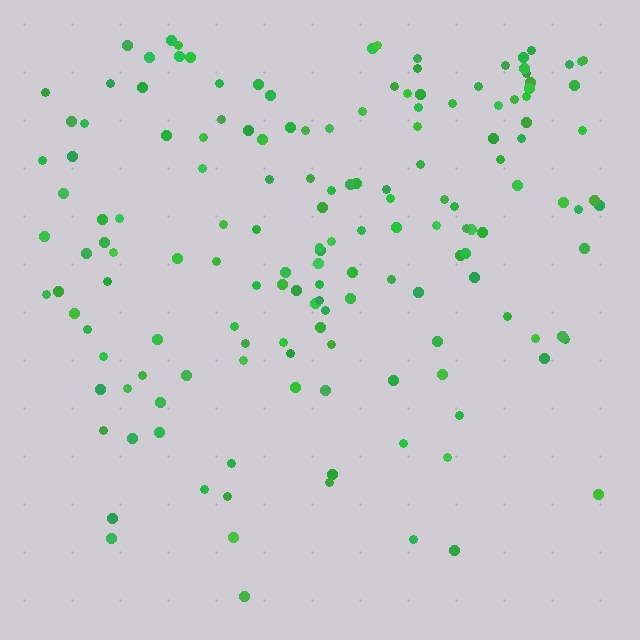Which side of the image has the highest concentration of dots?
The top.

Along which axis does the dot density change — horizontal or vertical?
Vertical.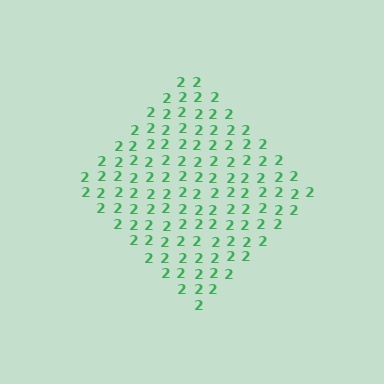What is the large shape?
The large shape is a diamond.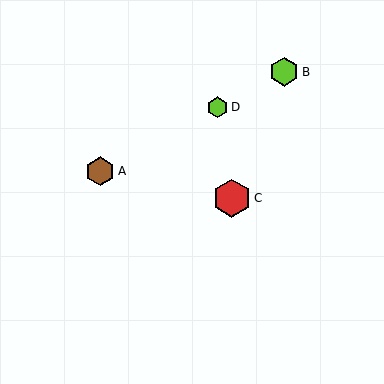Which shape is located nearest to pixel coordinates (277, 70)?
The lime hexagon (labeled B) at (284, 72) is nearest to that location.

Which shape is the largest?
The red hexagon (labeled C) is the largest.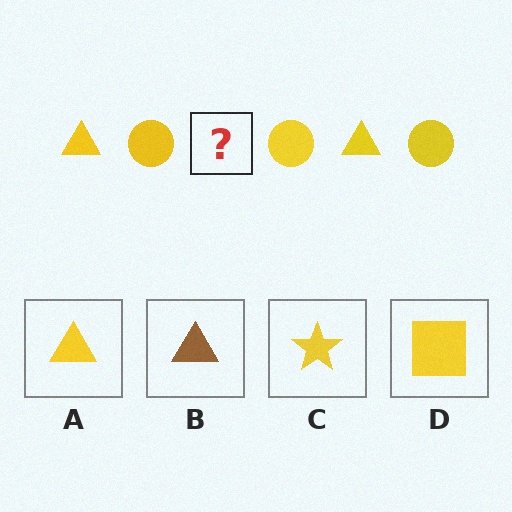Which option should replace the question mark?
Option A.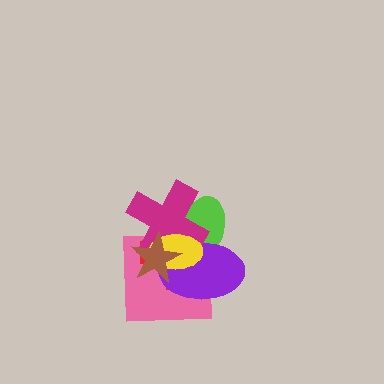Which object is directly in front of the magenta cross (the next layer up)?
The yellow ellipse is directly in front of the magenta cross.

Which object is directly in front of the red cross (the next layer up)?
The lime ellipse is directly in front of the red cross.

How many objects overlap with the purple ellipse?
6 objects overlap with the purple ellipse.